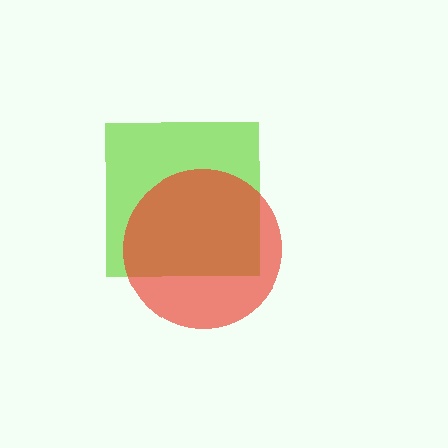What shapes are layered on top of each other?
The layered shapes are: a lime square, a red circle.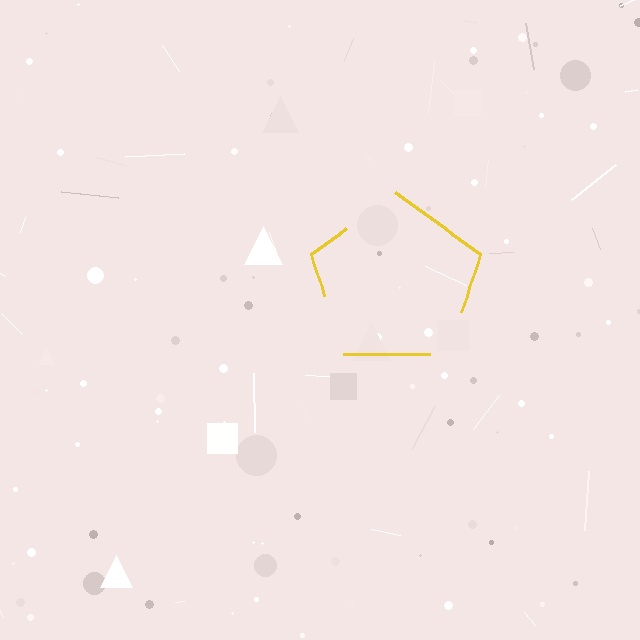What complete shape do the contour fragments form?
The contour fragments form a pentagon.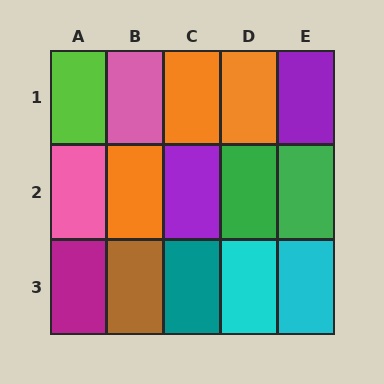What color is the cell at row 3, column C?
Teal.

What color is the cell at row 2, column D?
Green.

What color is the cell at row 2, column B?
Orange.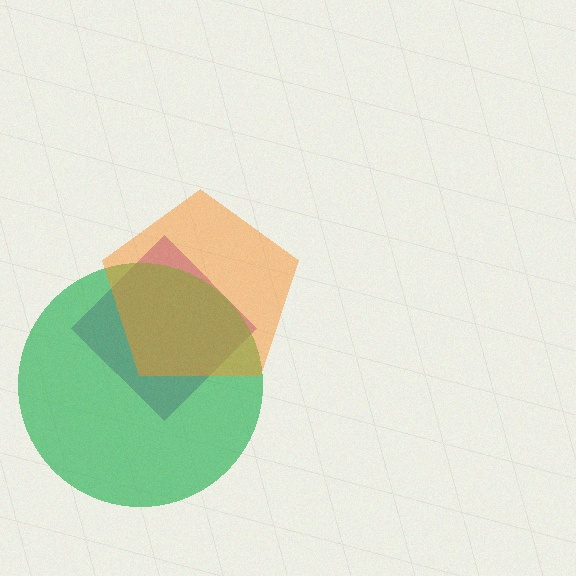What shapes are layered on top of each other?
The layered shapes are: a purple diamond, a green circle, an orange pentagon.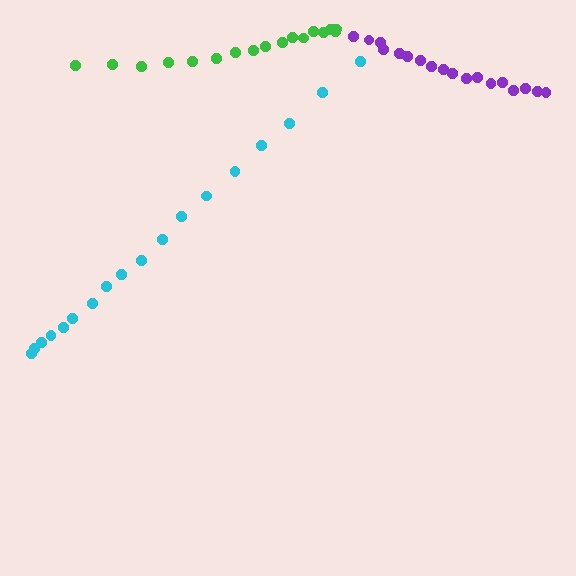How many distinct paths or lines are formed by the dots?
There are 3 distinct paths.